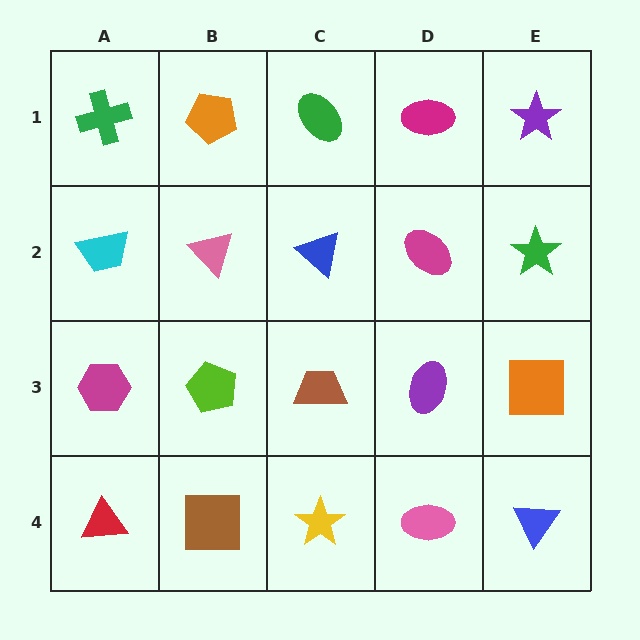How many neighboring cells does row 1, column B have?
3.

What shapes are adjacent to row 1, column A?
A cyan trapezoid (row 2, column A), an orange pentagon (row 1, column B).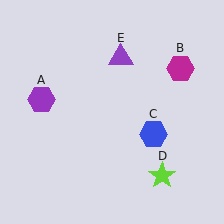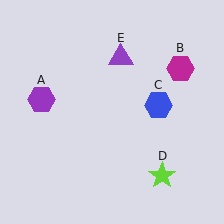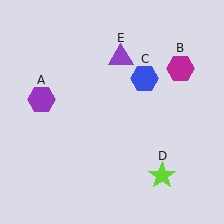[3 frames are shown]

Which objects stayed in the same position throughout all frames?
Purple hexagon (object A) and magenta hexagon (object B) and lime star (object D) and purple triangle (object E) remained stationary.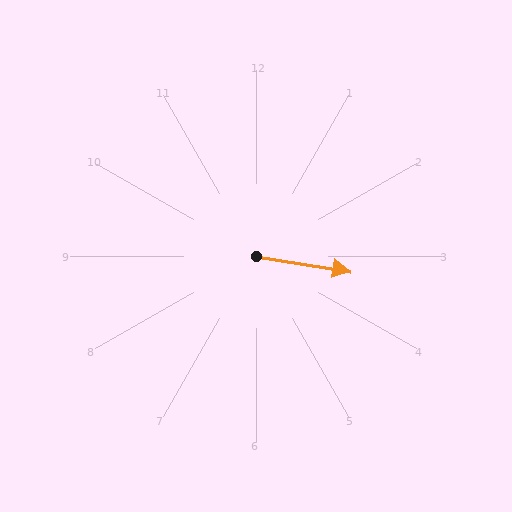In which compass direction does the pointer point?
East.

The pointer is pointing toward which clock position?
Roughly 3 o'clock.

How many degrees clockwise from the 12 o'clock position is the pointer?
Approximately 99 degrees.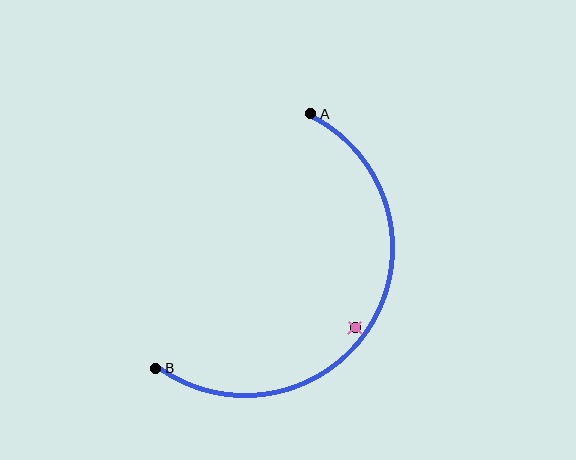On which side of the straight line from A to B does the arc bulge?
The arc bulges to the right of the straight line connecting A and B.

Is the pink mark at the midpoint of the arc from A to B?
No — the pink mark does not lie on the arc at all. It sits slightly inside the curve.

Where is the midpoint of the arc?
The arc midpoint is the point on the curve farthest from the straight line joining A and B. It sits to the right of that line.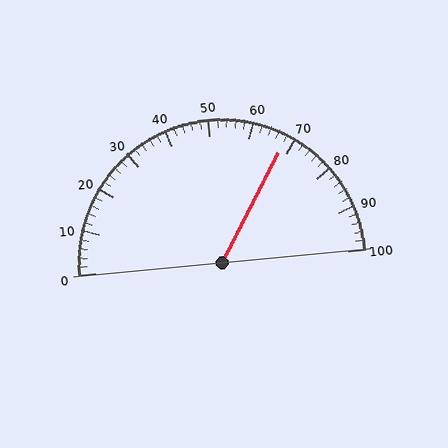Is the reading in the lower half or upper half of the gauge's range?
The reading is in the upper half of the range (0 to 100).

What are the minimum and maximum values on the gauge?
The gauge ranges from 0 to 100.